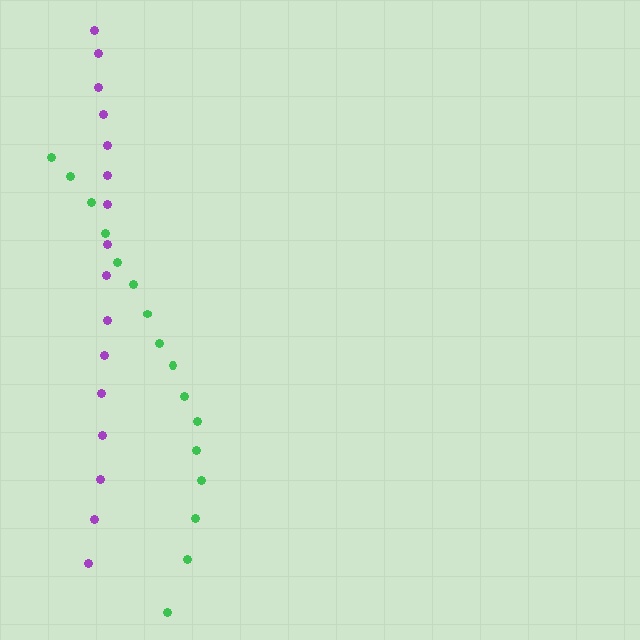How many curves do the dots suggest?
There are 2 distinct paths.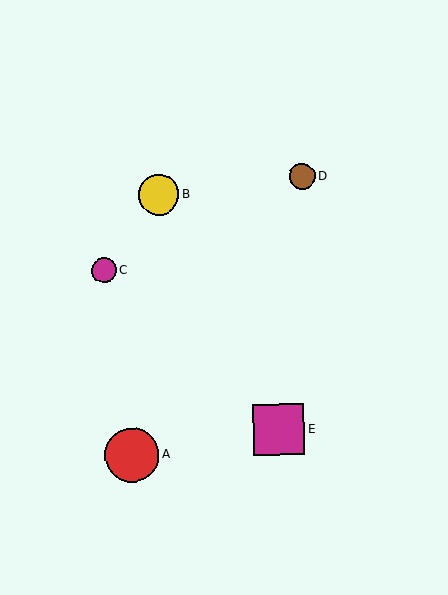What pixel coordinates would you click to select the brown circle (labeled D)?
Click at (302, 176) to select the brown circle D.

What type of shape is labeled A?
Shape A is a red circle.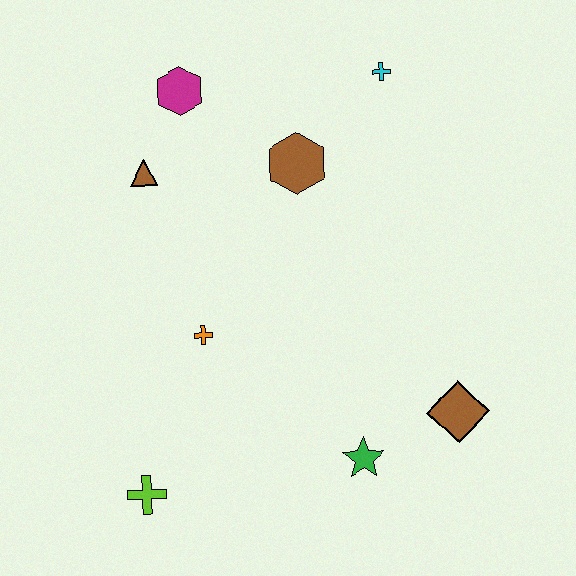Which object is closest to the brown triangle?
The magenta hexagon is closest to the brown triangle.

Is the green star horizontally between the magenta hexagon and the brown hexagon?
No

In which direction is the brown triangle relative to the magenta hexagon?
The brown triangle is below the magenta hexagon.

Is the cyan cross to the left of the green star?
No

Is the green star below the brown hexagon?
Yes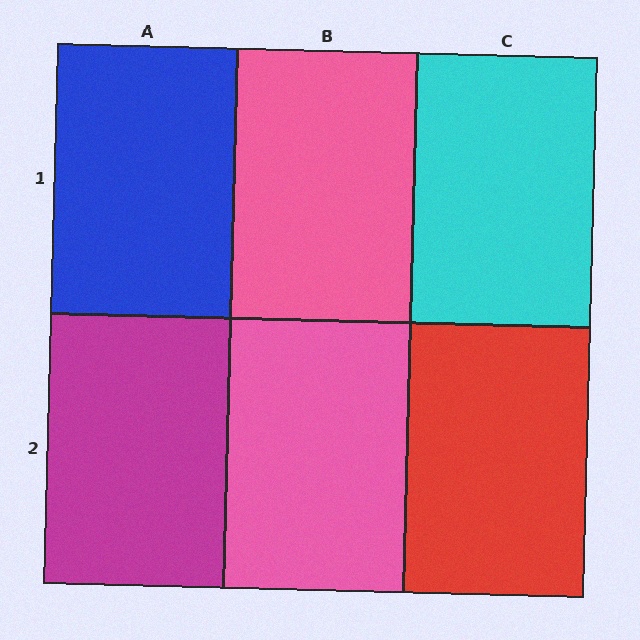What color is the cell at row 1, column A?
Blue.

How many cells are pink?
2 cells are pink.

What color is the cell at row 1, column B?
Pink.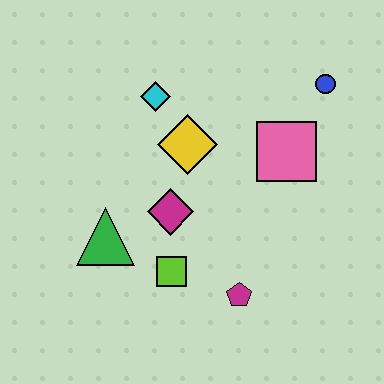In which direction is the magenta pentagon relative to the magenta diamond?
The magenta pentagon is below the magenta diamond.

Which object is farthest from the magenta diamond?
The blue circle is farthest from the magenta diamond.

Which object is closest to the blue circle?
The pink square is closest to the blue circle.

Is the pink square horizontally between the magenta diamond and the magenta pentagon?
No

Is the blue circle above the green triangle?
Yes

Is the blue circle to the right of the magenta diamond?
Yes